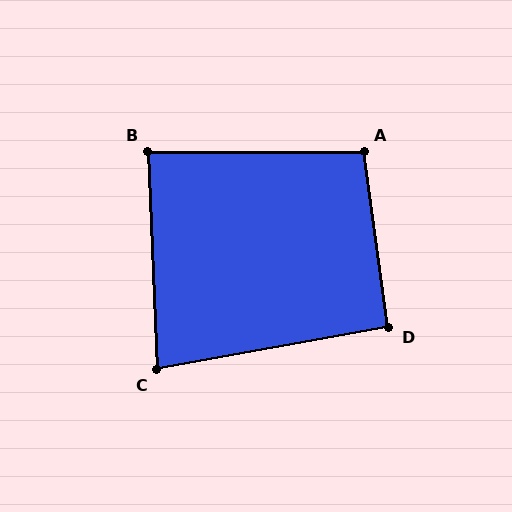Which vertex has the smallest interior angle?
C, at approximately 82 degrees.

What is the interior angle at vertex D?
Approximately 92 degrees (approximately right).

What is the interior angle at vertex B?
Approximately 88 degrees (approximately right).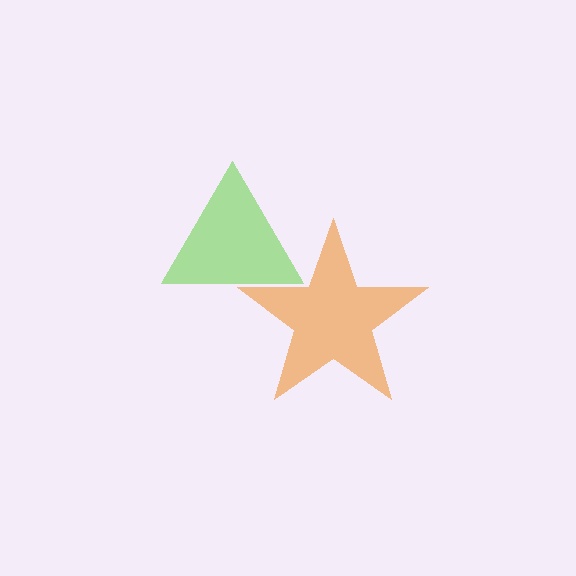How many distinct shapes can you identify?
There are 2 distinct shapes: an orange star, a lime triangle.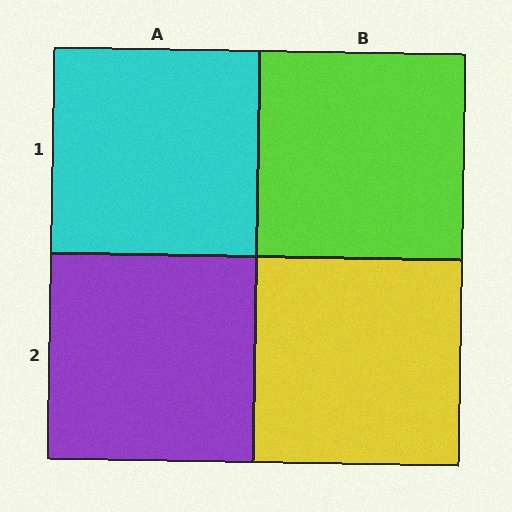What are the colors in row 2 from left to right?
Purple, yellow.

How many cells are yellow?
1 cell is yellow.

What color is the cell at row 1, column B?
Lime.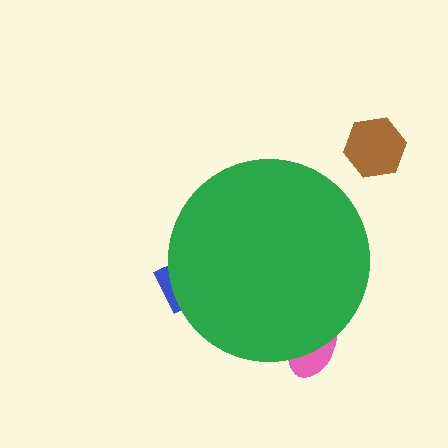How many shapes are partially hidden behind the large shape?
2 shapes are partially hidden.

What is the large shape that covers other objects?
A green circle.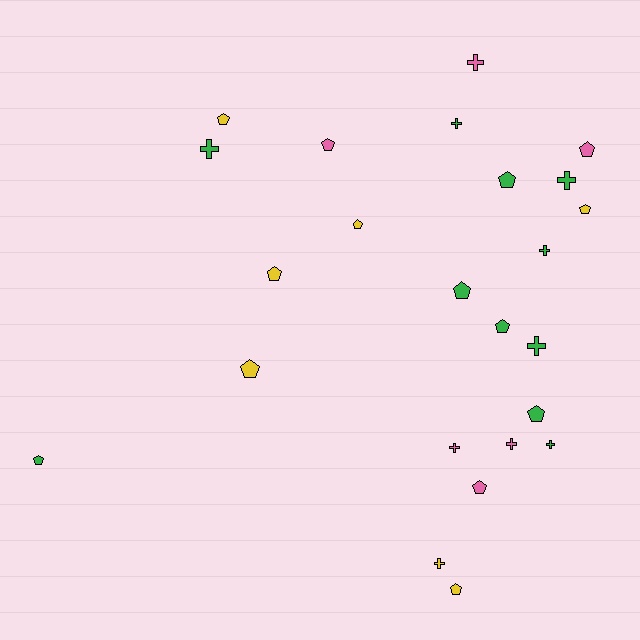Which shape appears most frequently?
Pentagon, with 14 objects.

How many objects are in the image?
There are 24 objects.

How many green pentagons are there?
There are 5 green pentagons.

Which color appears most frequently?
Green, with 11 objects.